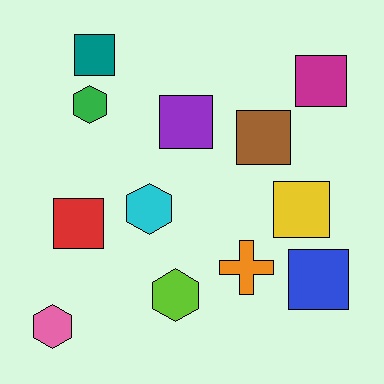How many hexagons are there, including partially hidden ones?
There are 4 hexagons.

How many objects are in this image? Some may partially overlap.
There are 12 objects.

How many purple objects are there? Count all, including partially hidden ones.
There is 1 purple object.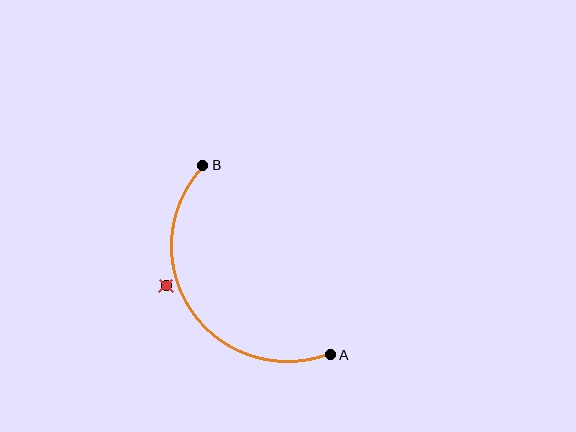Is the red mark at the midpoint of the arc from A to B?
No — the red mark does not lie on the arc at all. It sits slightly outside the curve.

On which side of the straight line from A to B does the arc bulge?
The arc bulges below and to the left of the straight line connecting A and B.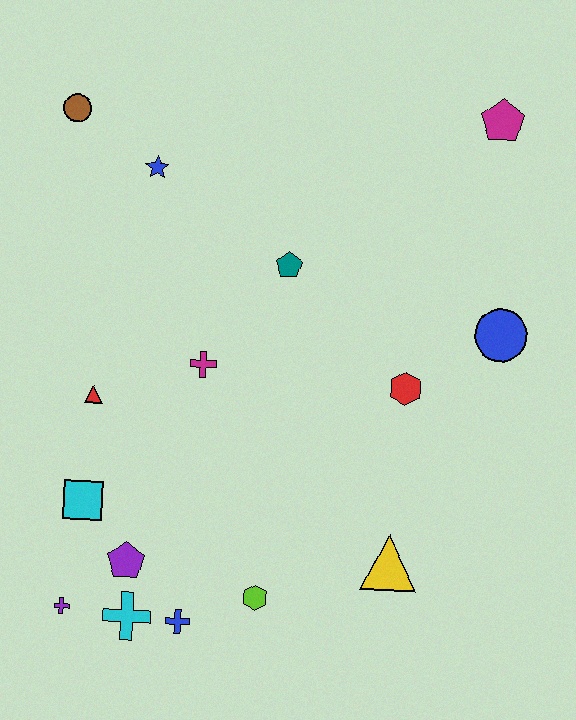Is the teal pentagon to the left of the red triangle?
No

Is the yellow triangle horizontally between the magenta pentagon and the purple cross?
Yes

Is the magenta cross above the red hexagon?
Yes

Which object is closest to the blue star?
The brown circle is closest to the blue star.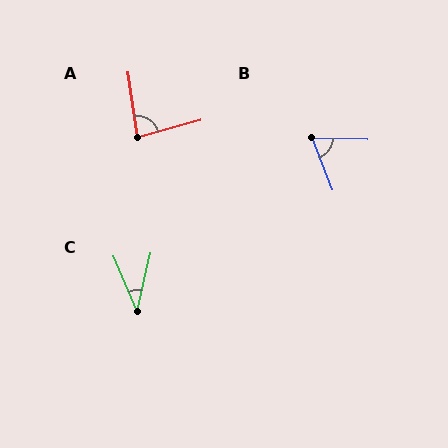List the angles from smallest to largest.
C (36°), B (68°), A (83°).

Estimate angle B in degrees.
Approximately 68 degrees.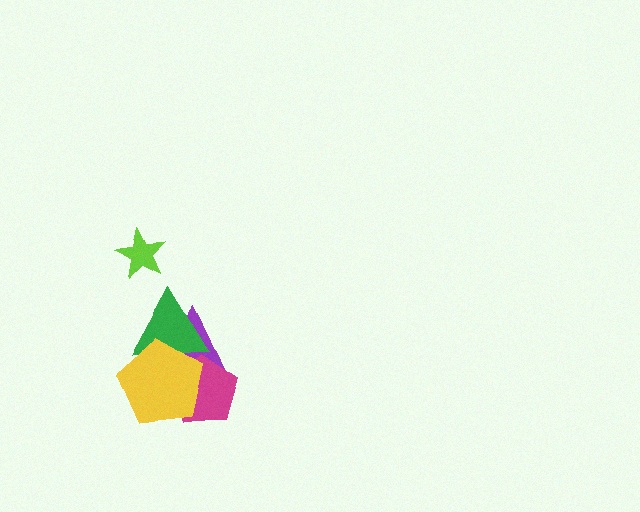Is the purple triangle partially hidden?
Yes, it is partially covered by another shape.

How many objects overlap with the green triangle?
3 objects overlap with the green triangle.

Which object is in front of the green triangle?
The yellow pentagon is in front of the green triangle.